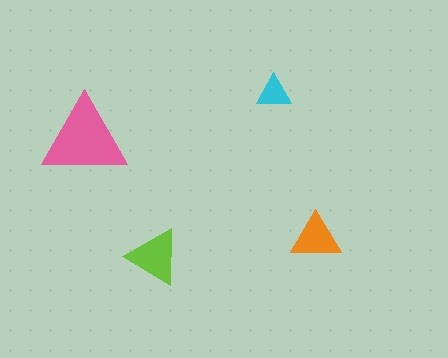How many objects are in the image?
There are 4 objects in the image.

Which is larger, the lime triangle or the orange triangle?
The lime one.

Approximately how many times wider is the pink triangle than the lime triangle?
About 1.5 times wider.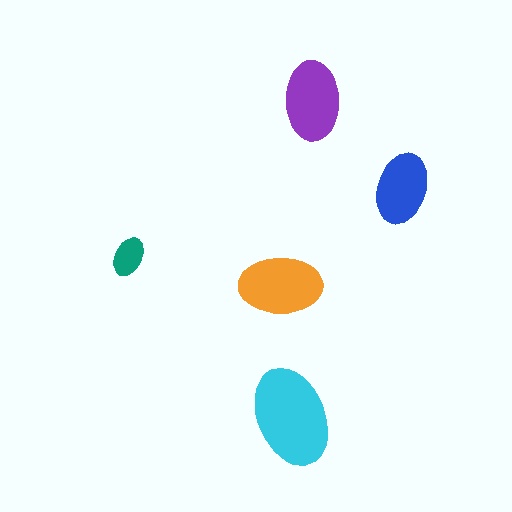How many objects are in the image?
There are 5 objects in the image.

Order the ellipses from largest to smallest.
the cyan one, the orange one, the purple one, the blue one, the teal one.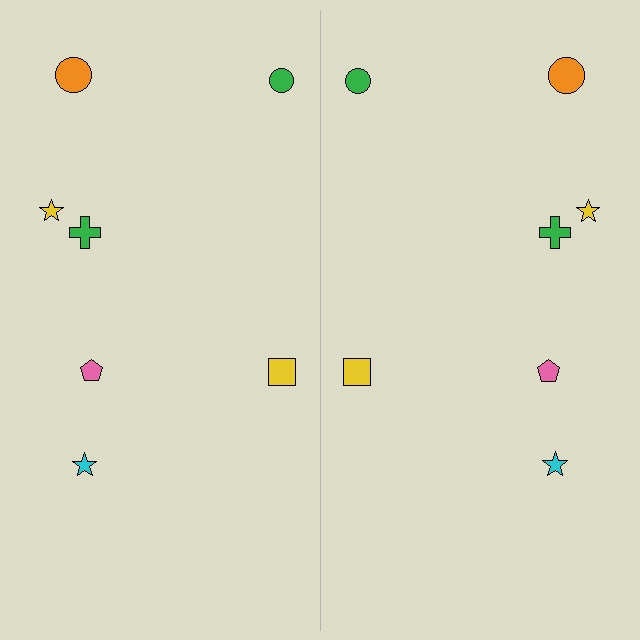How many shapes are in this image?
There are 14 shapes in this image.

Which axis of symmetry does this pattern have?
The pattern has a vertical axis of symmetry running through the center of the image.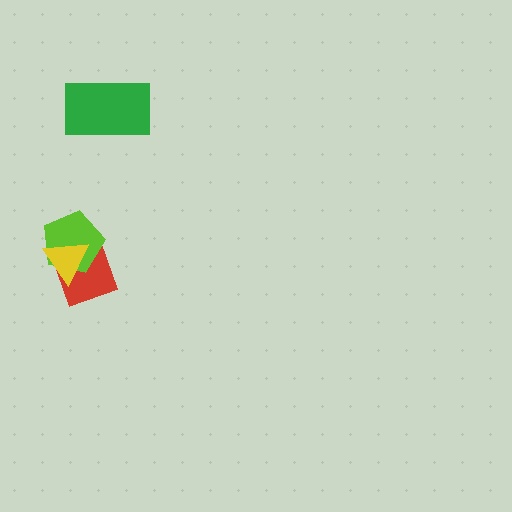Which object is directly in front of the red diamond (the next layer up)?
The lime pentagon is directly in front of the red diamond.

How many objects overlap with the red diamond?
2 objects overlap with the red diamond.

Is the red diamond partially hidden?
Yes, it is partially covered by another shape.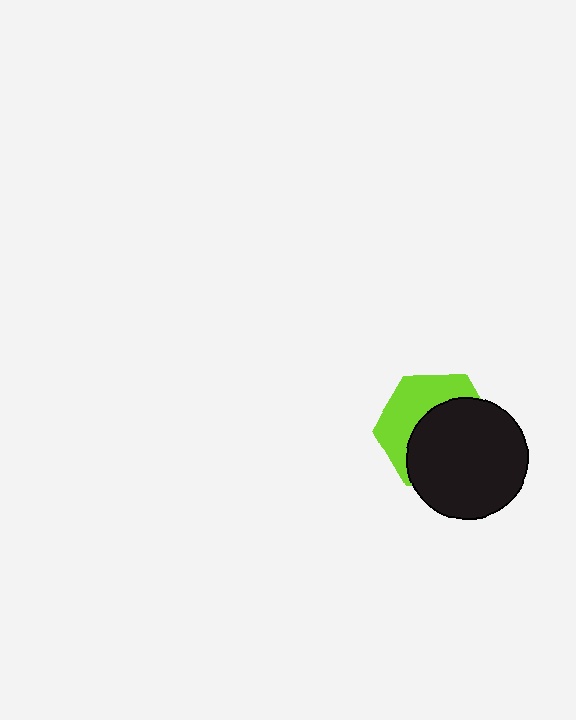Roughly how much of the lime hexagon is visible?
A small part of it is visible (roughly 41%).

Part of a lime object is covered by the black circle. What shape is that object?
It is a hexagon.